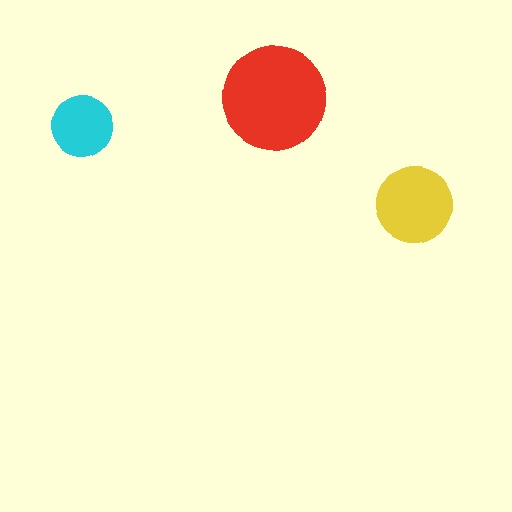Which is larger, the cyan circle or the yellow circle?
The yellow one.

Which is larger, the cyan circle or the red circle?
The red one.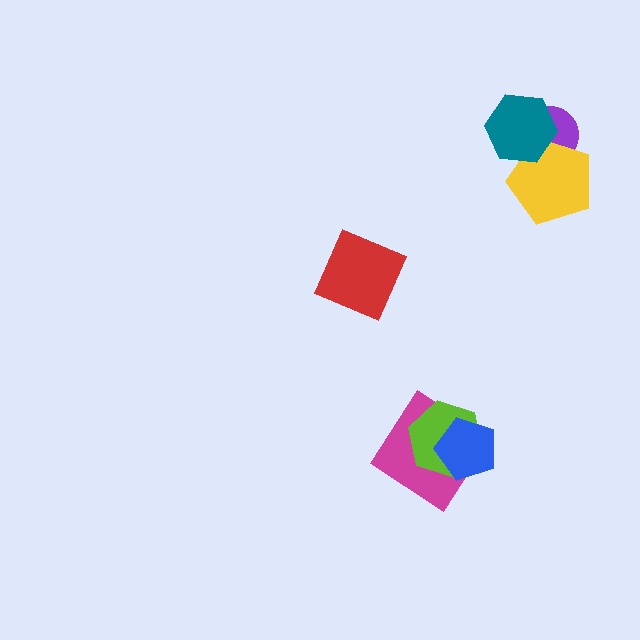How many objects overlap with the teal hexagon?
2 objects overlap with the teal hexagon.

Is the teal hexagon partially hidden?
No, no other shape covers it.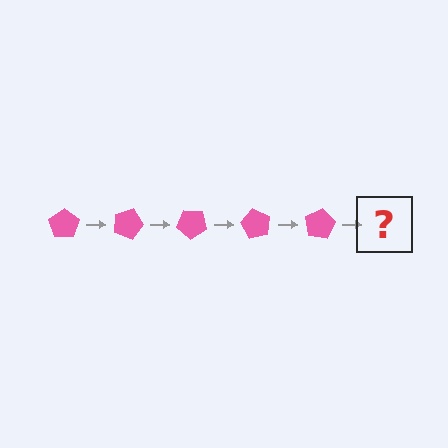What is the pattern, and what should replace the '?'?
The pattern is that the pentagon rotates 20 degrees each step. The '?' should be a pink pentagon rotated 100 degrees.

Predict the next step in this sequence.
The next step is a pink pentagon rotated 100 degrees.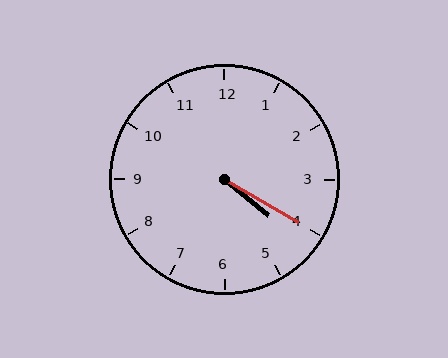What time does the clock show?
4:20.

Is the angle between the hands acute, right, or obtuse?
It is acute.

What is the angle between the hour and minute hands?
Approximately 10 degrees.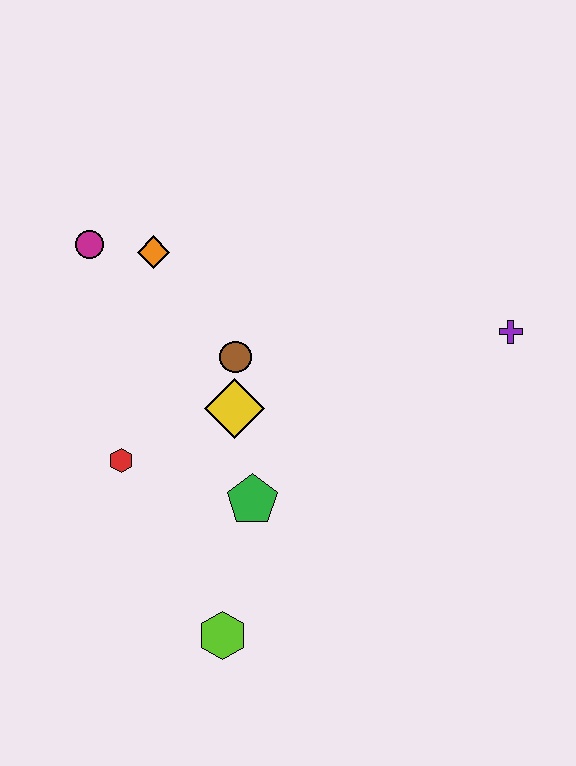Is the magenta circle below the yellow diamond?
No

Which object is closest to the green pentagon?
The yellow diamond is closest to the green pentagon.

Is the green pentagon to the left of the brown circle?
No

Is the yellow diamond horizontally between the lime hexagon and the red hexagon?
No